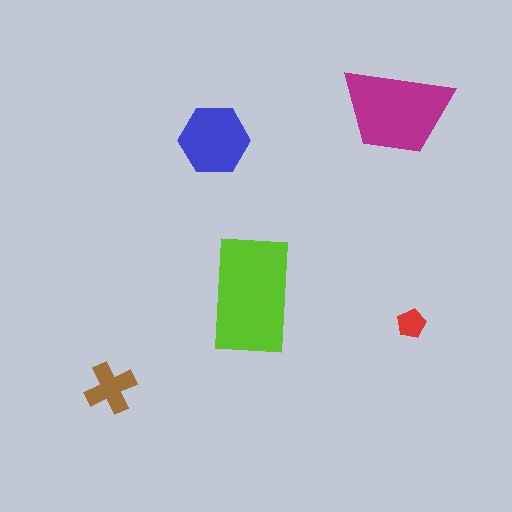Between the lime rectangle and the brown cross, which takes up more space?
The lime rectangle.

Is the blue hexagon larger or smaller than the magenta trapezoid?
Smaller.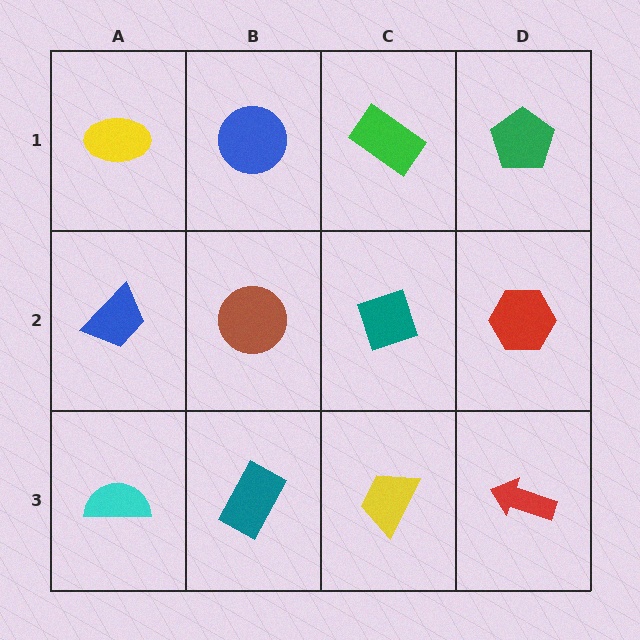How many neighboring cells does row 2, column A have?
3.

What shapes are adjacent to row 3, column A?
A blue trapezoid (row 2, column A), a teal rectangle (row 3, column B).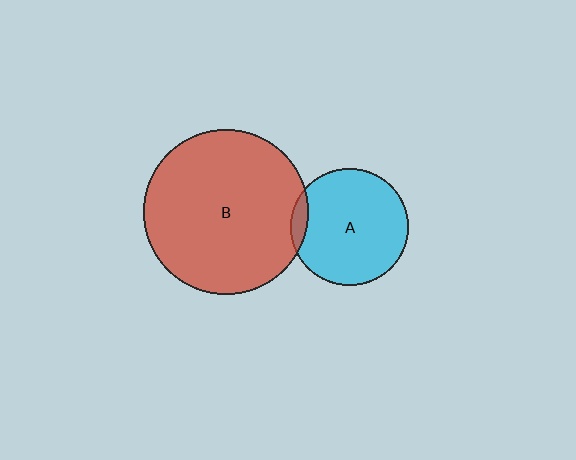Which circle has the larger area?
Circle B (red).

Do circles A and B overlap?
Yes.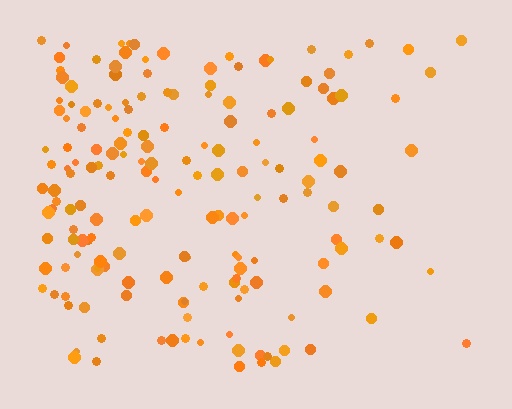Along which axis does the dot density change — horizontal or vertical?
Horizontal.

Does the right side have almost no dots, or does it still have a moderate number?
Still a moderate number, just noticeably fewer than the left.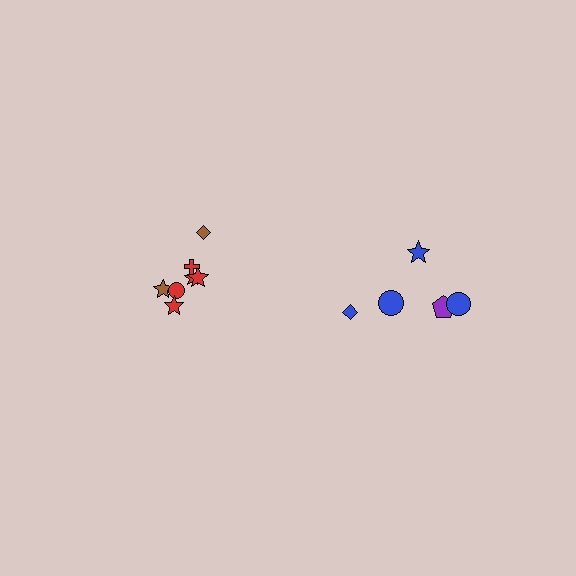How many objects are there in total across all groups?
There are 12 objects.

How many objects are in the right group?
There are 5 objects.